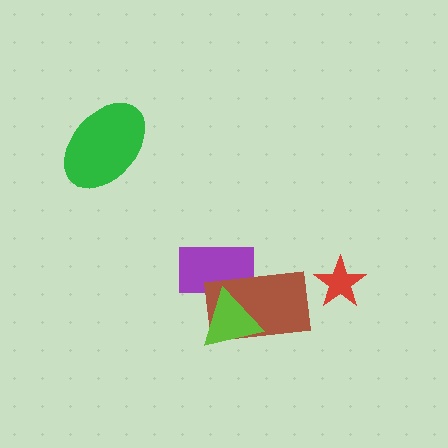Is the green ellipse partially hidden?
No, no other shape covers it.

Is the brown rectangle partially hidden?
Yes, it is partially covered by another shape.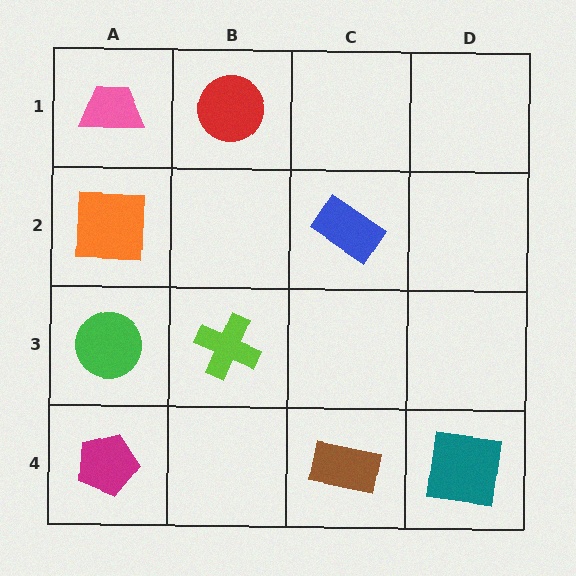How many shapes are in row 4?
3 shapes.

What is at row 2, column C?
A blue rectangle.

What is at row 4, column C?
A brown rectangle.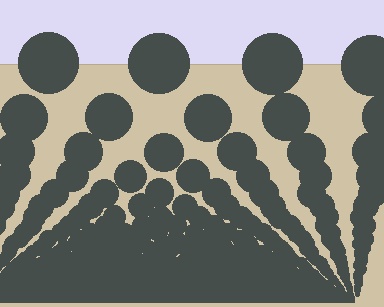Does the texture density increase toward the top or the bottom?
Density increases toward the bottom.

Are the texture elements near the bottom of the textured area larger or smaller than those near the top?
Smaller. The gradient is inverted — elements near the bottom are smaller and denser.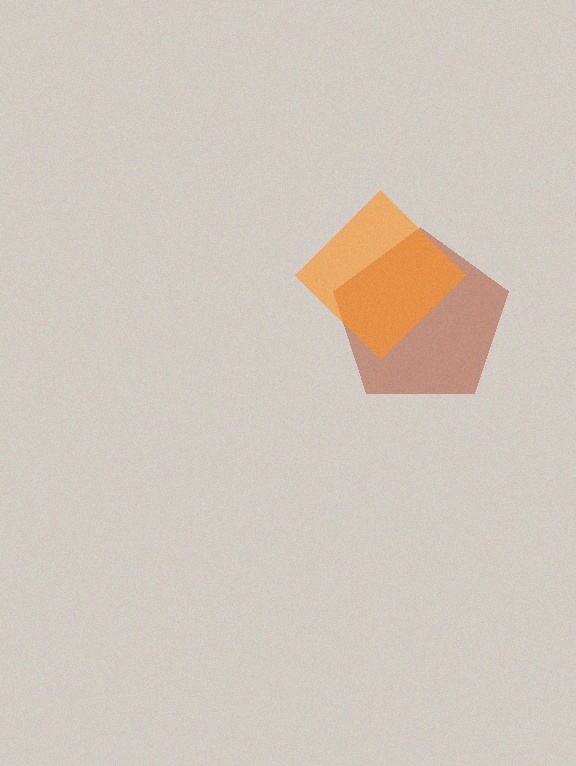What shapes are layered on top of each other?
The layered shapes are: a brown pentagon, an orange diamond.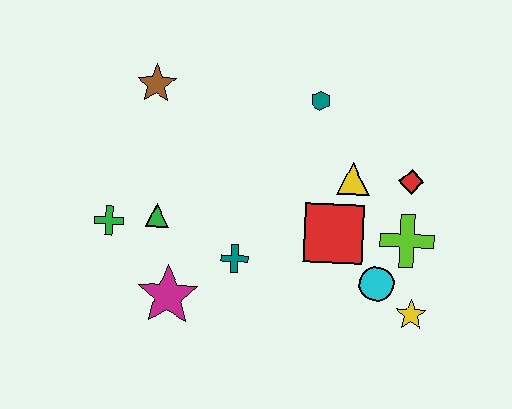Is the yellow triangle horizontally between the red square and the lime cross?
Yes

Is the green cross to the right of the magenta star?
No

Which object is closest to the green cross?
The green triangle is closest to the green cross.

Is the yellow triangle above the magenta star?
Yes